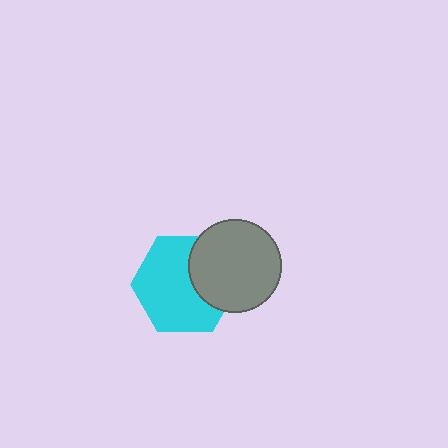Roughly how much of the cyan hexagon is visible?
Most of it is visible (roughly 68%).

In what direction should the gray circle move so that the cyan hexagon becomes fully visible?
The gray circle should move right. That is the shortest direction to clear the overlap and leave the cyan hexagon fully visible.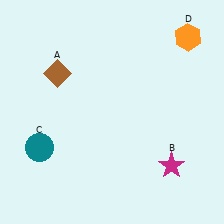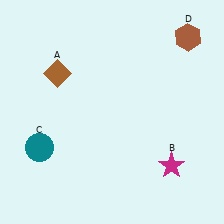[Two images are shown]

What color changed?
The hexagon (D) changed from orange in Image 1 to brown in Image 2.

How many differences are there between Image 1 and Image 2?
There is 1 difference between the two images.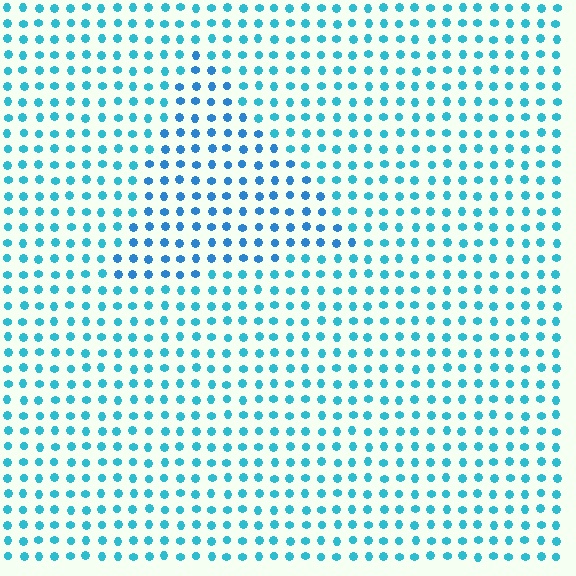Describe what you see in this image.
The image is filled with small cyan elements in a uniform arrangement. A triangle-shaped region is visible where the elements are tinted to a slightly different hue, forming a subtle color boundary.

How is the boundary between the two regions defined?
The boundary is defined purely by a slight shift in hue (about 21 degrees). Spacing, size, and orientation are identical on both sides.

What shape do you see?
I see a triangle.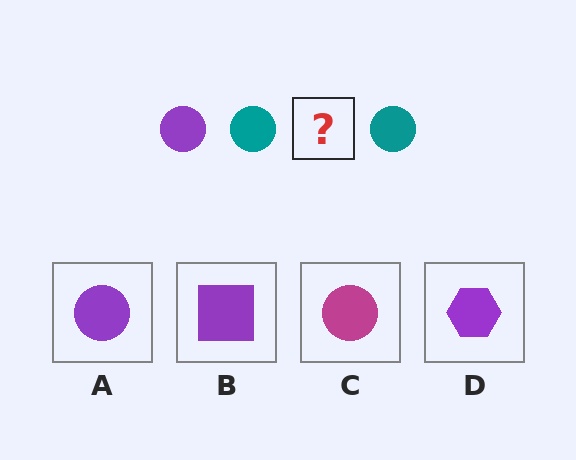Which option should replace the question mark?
Option A.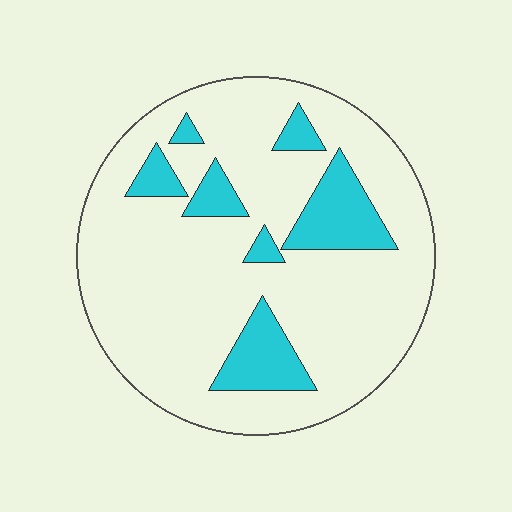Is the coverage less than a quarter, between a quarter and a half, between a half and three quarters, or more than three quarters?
Less than a quarter.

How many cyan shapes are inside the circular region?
7.